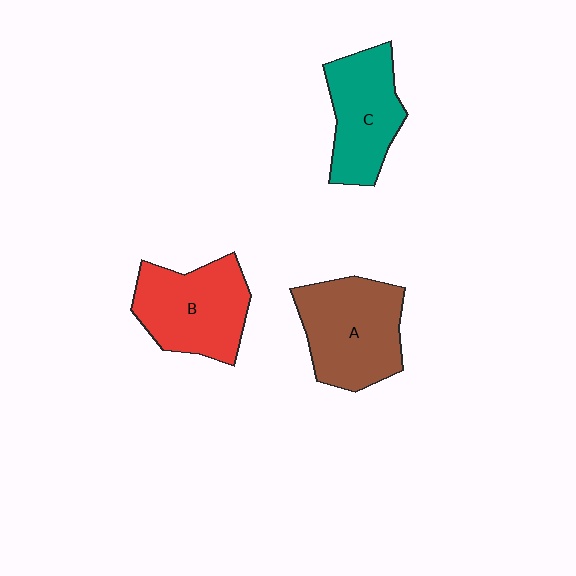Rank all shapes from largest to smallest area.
From largest to smallest: A (brown), B (red), C (teal).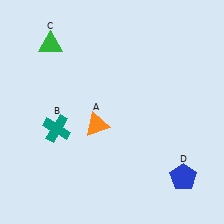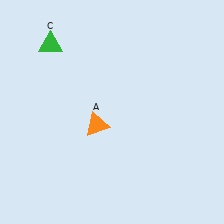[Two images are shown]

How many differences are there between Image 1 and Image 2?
There are 2 differences between the two images.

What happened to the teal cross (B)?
The teal cross (B) was removed in Image 2. It was in the bottom-left area of Image 1.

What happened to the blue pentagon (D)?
The blue pentagon (D) was removed in Image 2. It was in the bottom-right area of Image 1.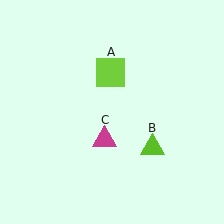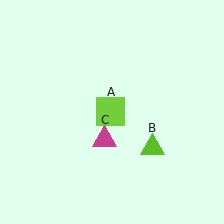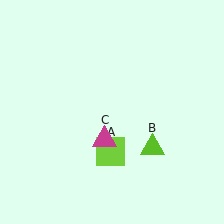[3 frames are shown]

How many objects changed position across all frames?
1 object changed position: lime square (object A).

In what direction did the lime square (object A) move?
The lime square (object A) moved down.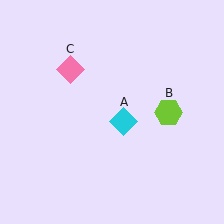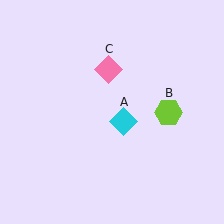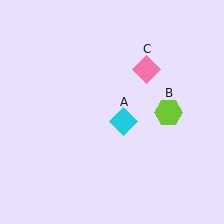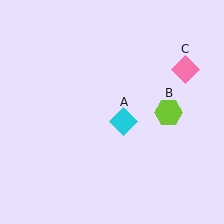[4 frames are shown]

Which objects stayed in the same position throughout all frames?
Cyan diamond (object A) and lime hexagon (object B) remained stationary.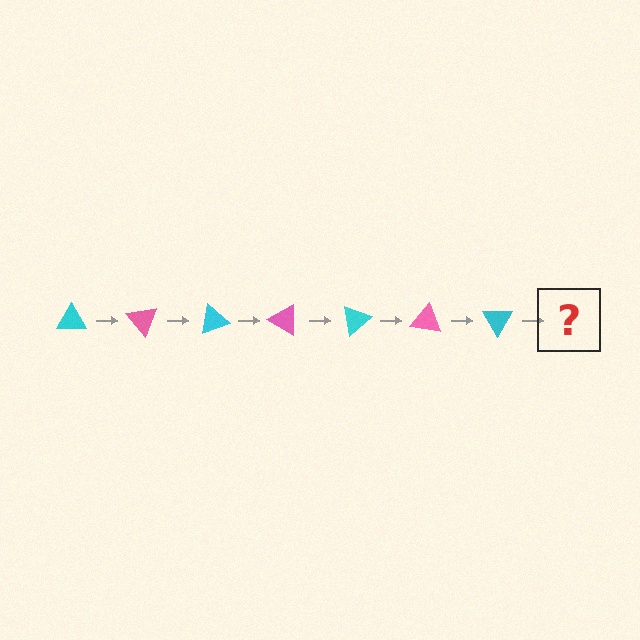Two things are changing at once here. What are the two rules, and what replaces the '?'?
The two rules are that it rotates 50 degrees each step and the color cycles through cyan and pink. The '?' should be a pink triangle, rotated 350 degrees from the start.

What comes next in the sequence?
The next element should be a pink triangle, rotated 350 degrees from the start.